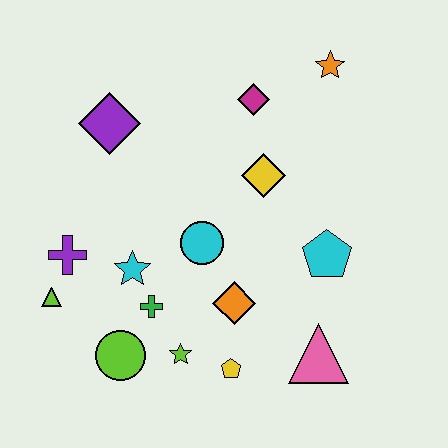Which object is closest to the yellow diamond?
The magenta diamond is closest to the yellow diamond.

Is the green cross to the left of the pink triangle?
Yes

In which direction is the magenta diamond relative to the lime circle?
The magenta diamond is above the lime circle.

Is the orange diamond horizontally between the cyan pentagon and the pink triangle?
No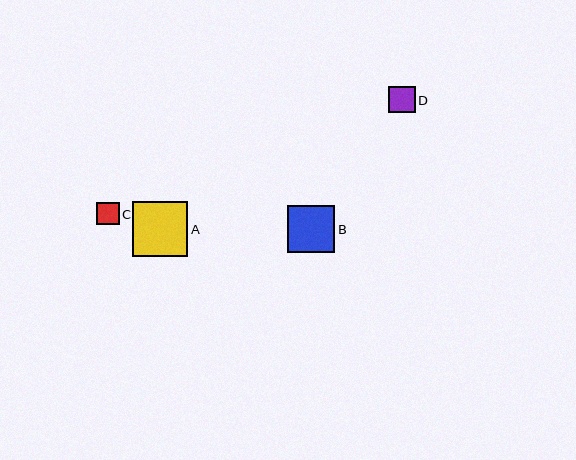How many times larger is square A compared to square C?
Square A is approximately 2.5 times the size of square C.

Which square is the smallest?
Square C is the smallest with a size of approximately 22 pixels.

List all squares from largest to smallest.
From largest to smallest: A, B, D, C.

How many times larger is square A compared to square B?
Square A is approximately 1.2 times the size of square B.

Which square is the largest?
Square A is the largest with a size of approximately 55 pixels.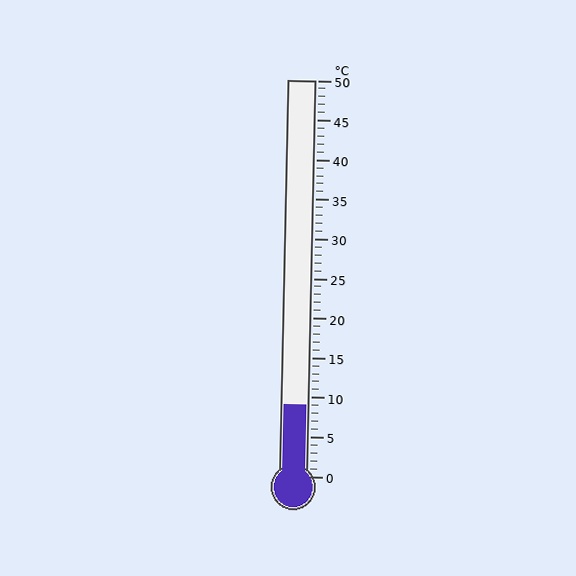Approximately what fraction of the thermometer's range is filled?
The thermometer is filled to approximately 20% of its range.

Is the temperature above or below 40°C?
The temperature is below 40°C.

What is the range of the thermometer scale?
The thermometer scale ranges from 0°C to 50°C.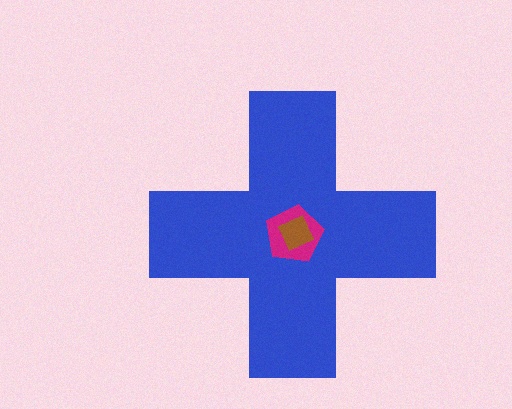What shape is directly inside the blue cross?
The magenta pentagon.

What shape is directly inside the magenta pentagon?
The brown diamond.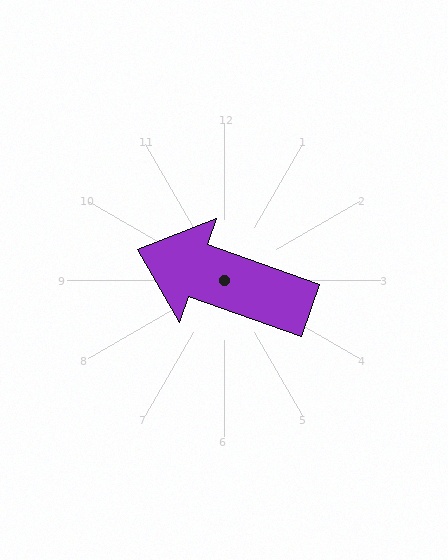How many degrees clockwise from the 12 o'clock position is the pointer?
Approximately 290 degrees.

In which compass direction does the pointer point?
West.